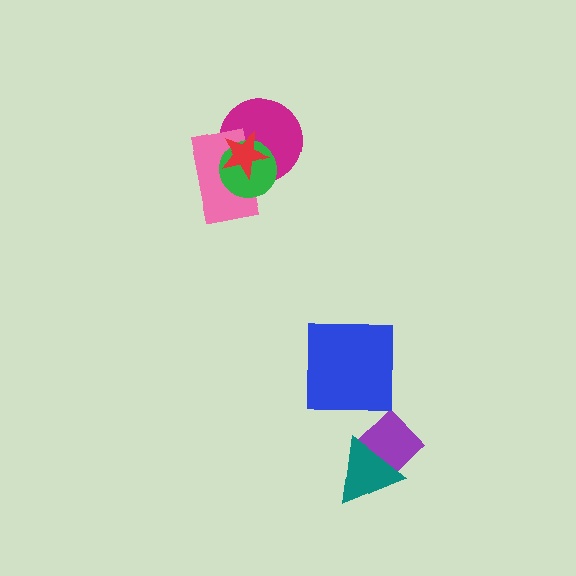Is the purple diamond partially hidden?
Yes, it is partially covered by another shape.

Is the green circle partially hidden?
Yes, it is partially covered by another shape.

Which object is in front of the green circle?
The red star is in front of the green circle.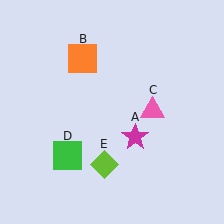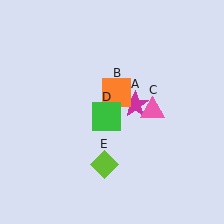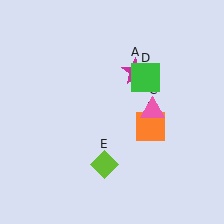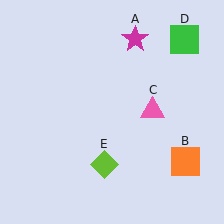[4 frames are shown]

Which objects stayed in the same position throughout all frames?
Pink triangle (object C) and lime diamond (object E) remained stationary.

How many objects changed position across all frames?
3 objects changed position: magenta star (object A), orange square (object B), green square (object D).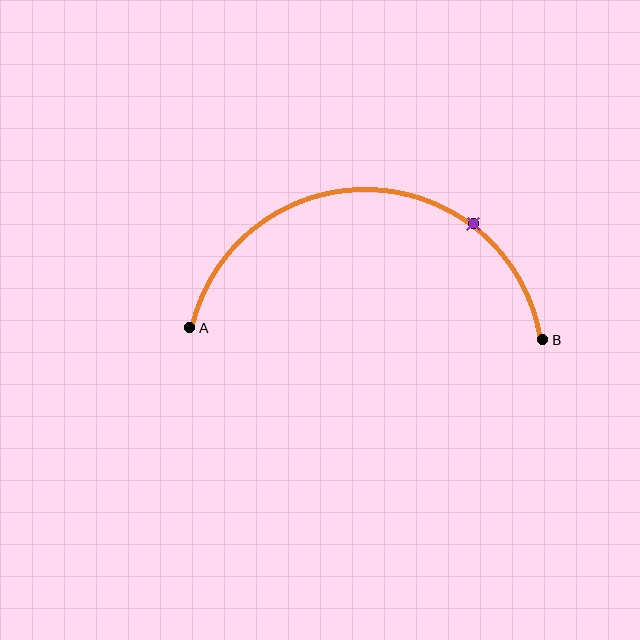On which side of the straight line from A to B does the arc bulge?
The arc bulges above the straight line connecting A and B.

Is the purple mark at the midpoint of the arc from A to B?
No. The purple mark lies on the arc but is closer to endpoint B. The arc midpoint would be at the point on the curve equidistant along the arc from both A and B.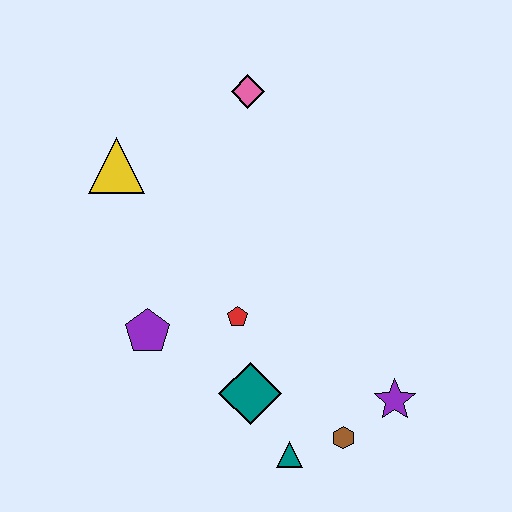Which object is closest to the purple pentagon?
The red pentagon is closest to the purple pentagon.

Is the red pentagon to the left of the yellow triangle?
No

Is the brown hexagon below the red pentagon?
Yes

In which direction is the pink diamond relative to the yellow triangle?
The pink diamond is to the right of the yellow triangle.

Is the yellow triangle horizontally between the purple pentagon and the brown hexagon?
No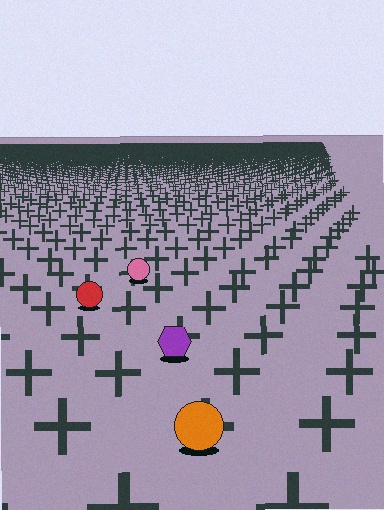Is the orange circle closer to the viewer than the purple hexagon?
Yes. The orange circle is closer — you can tell from the texture gradient: the ground texture is coarser near it.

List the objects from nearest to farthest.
From nearest to farthest: the orange circle, the purple hexagon, the red circle, the pink circle.